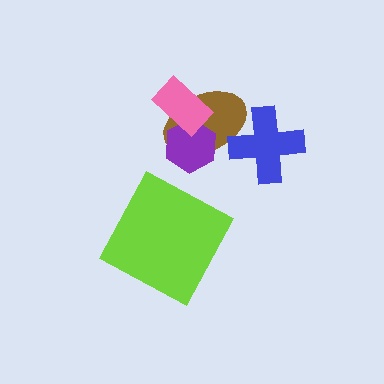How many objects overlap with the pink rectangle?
2 objects overlap with the pink rectangle.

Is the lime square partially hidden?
No, no other shape covers it.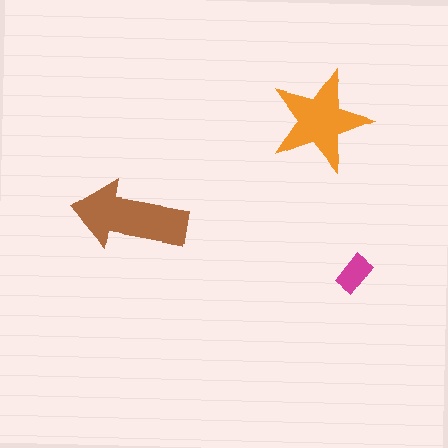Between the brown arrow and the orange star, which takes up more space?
The brown arrow.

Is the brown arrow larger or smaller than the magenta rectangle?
Larger.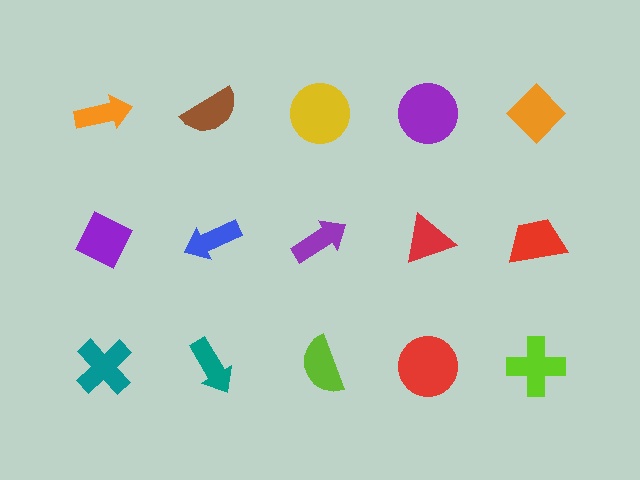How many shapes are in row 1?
5 shapes.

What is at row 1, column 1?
An orange arrow.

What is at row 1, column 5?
An orange diamond.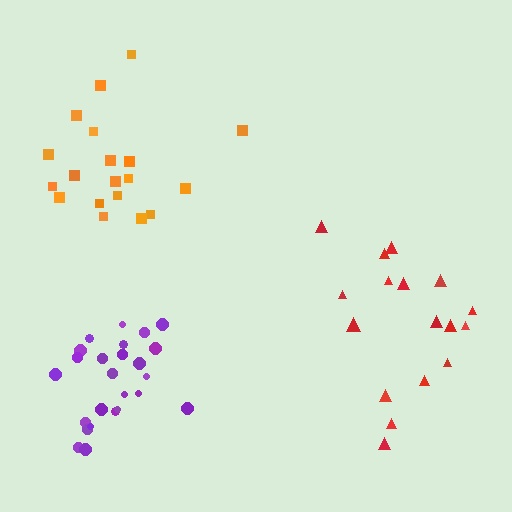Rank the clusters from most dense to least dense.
purple, orange, red.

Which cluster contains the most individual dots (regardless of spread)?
Purple (25).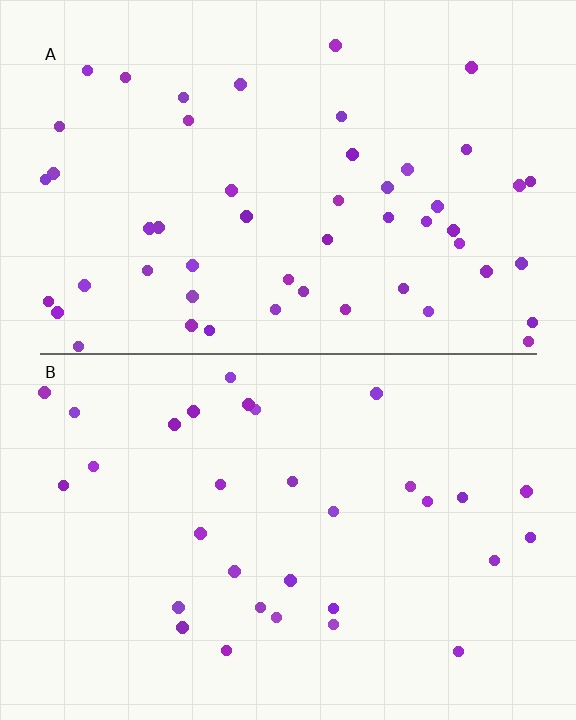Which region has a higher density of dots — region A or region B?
A (the top).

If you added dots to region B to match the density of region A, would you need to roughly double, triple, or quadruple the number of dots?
Approximately double.